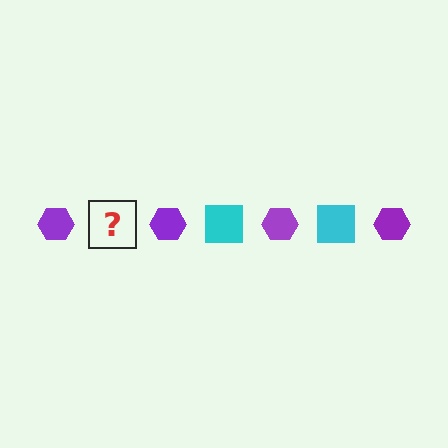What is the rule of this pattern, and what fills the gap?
The rule is that the pattern alternates between purple hexagon and cyan square. The gap should be filled with a cyan square.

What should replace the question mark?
The question mark should be replaced with a cyan square.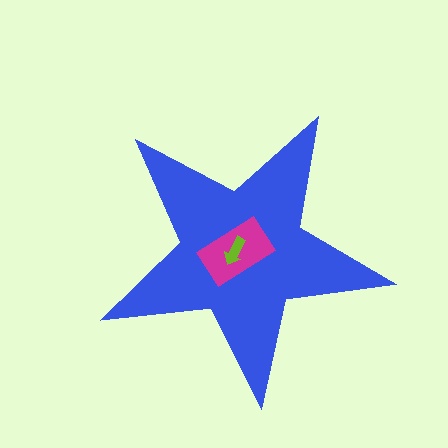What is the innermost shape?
The lime arrow.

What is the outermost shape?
The blue star.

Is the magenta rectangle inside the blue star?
Yes.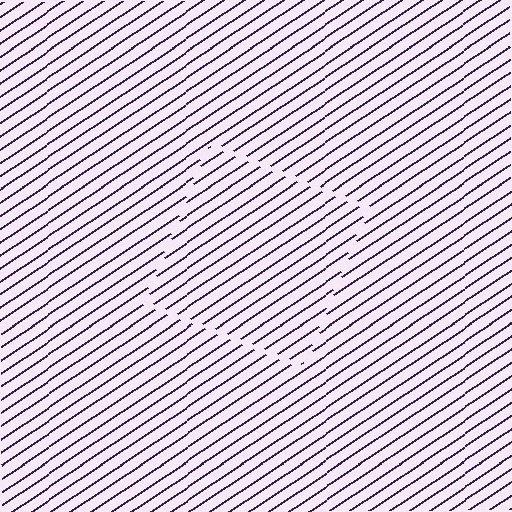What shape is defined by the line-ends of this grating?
An illusory square. The interior of the shape contains the same grating, shifted by half a period — the contour is defined by the phase discontinuity where line-ends from the inner and outer gratings abut.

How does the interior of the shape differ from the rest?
The interior of the shape contains the same grating, shifted by half a period — the contour is defined by the phase discontinuity where line-ends from the inner and outer gratings abut.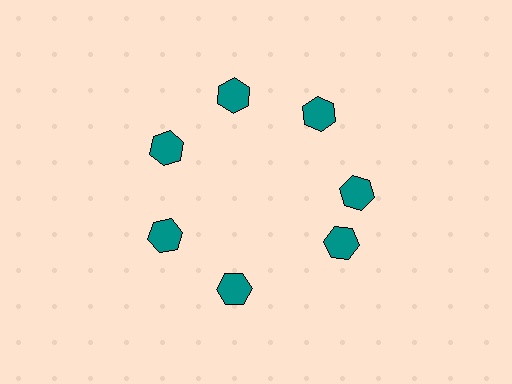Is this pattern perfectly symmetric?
No. The 7 teal hexagons are arranged in a ring, but one element near the 5 o'clock position is rotated out of alignment along the ring, breaking the 7-fold rotational symmetry.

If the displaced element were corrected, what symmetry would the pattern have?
It would have 7-fold rotational symmetry — the pattern would map onto itself every 51 degrees.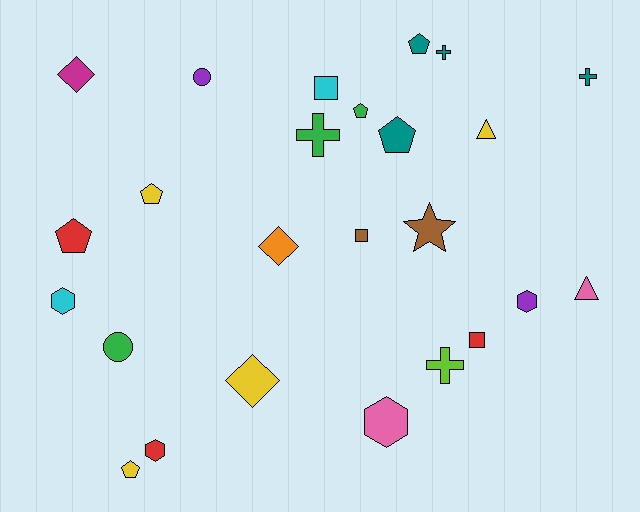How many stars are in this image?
There is 1 star.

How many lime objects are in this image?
There is 1 lime object.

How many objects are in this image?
There are 25 objects.